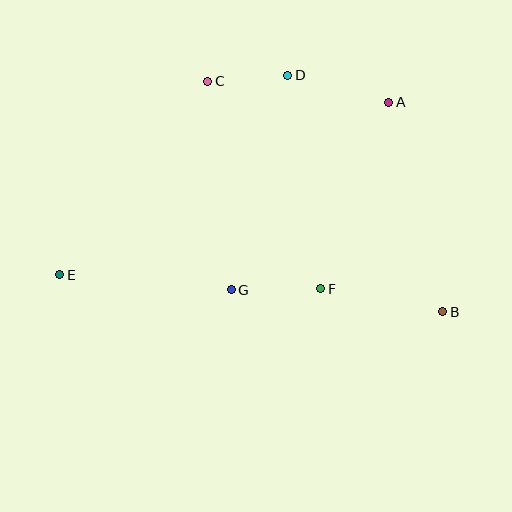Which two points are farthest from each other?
Points B and E are farthest from each other.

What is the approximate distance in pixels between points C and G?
The distance between C and G is approximately 209 pixels.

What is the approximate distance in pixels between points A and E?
The distance between A and E is approximately 372 pixels.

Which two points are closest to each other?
Points C and D are closest to each other.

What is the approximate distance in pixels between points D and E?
The distance between D and E is approximately 303 pixels.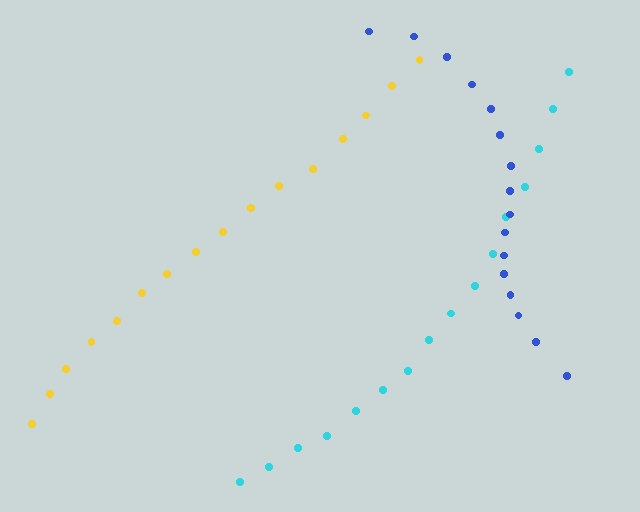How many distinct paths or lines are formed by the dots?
There are 3 distinct paths.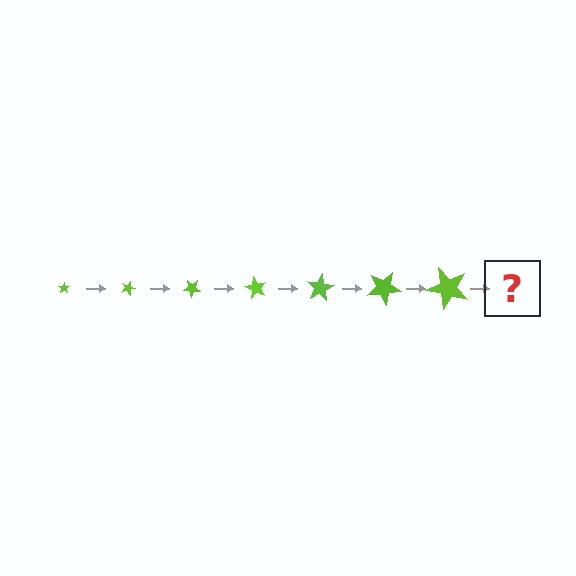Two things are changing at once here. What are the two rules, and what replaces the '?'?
The two rules are that the star grows larger each step and it rotates 20 degrees each step. The '?' should be a star, larger than the previous one and rotated 140 degrees from the start.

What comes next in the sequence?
The next element should be a star, larger than the previous one and rotated 140 degrees from the start.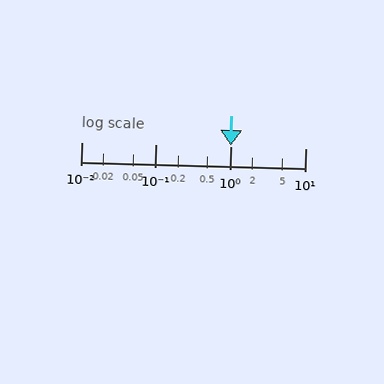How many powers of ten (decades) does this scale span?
The scale spans 3 decades, from 0.01 to 10.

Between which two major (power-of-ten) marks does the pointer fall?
The pointer is between 1 and 10.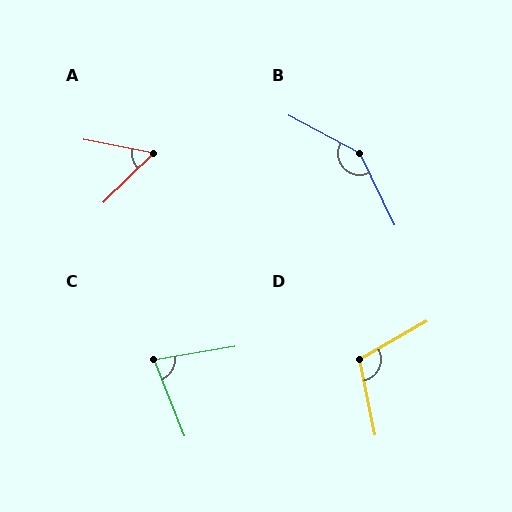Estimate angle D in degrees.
Approximately 108 degrees.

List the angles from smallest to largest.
A (55°), C (78°), D (108°), B (144°).